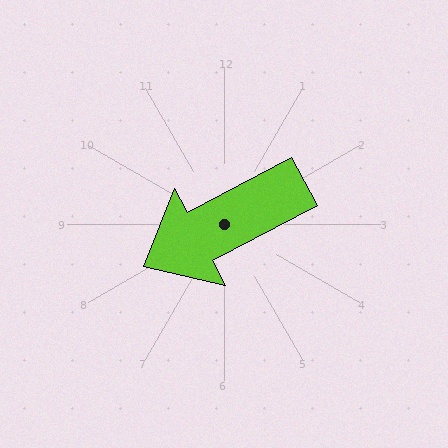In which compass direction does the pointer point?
Southwest.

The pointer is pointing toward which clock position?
Roughly 8 o'clock.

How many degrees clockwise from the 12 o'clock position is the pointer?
Approximately 242 degrees.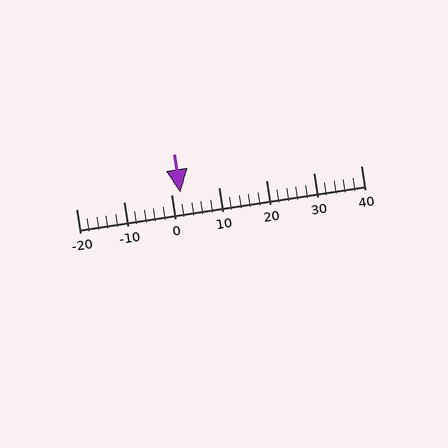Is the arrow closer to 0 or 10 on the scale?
The arrow is closer to 0.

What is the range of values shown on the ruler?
The ruler shows values from -20 to 40.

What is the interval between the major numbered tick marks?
The major tick marks are spaced 10 units apart.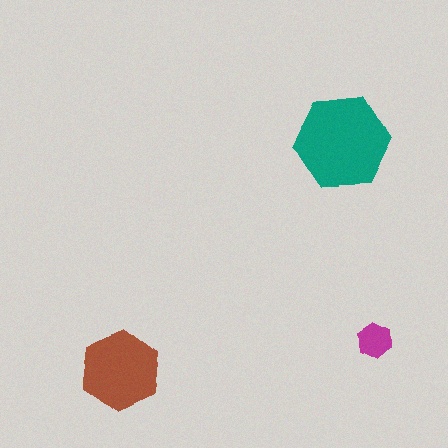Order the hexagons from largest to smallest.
the teal one, the brown one, the magenta one.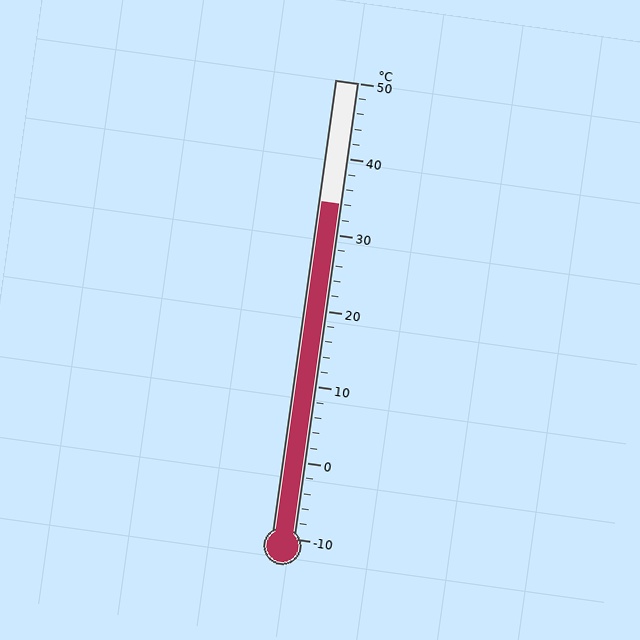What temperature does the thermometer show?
The thermometer shows approximately 34°C.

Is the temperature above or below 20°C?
The temperature is above 20°C.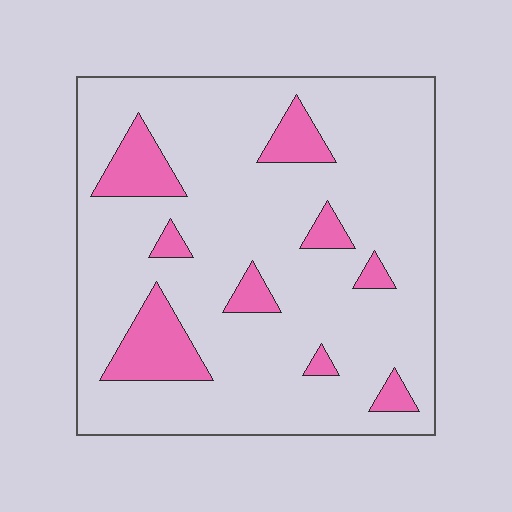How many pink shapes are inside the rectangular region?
9.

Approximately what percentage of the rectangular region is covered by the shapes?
Approximately 15%.